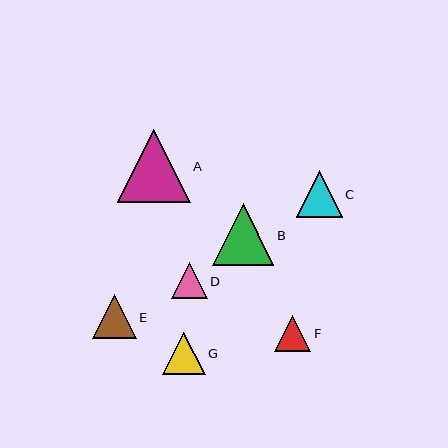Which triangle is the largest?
Triangle A is the largest with a size of approximately 73 pixels.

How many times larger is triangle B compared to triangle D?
Triangle B is approximately 1.7 times the size of triangle D.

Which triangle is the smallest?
Triangle F is the smallest with a size of approximately 36 pixels.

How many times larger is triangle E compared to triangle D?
Triangle E is approximately 1.2 times the size of triangle D.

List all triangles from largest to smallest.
From largest to smallest: A, B, C, E, G, D, F.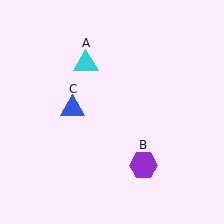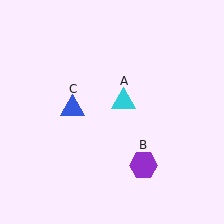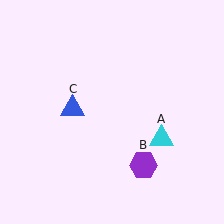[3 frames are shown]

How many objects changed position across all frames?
1 object changed position: cyan triangle (object A).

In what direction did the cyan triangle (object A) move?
The cyan triangle (object A) moved down and to the right.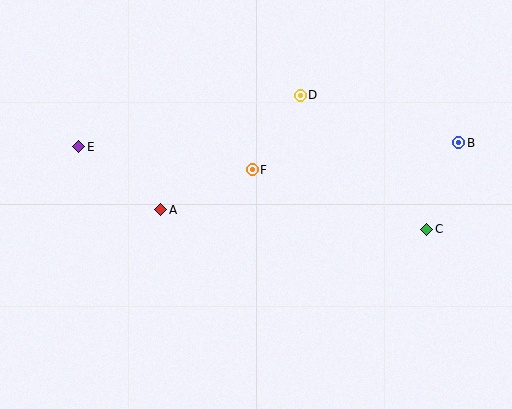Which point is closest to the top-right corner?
Point B is closest to the top-right corner.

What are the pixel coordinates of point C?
Point C is at (427, 229).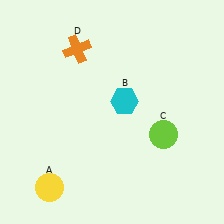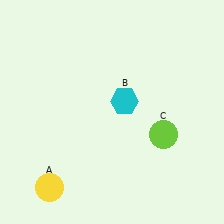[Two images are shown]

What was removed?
The orange cross (D) was removed in Image 2.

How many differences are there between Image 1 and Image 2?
There is 1 difference between the two images.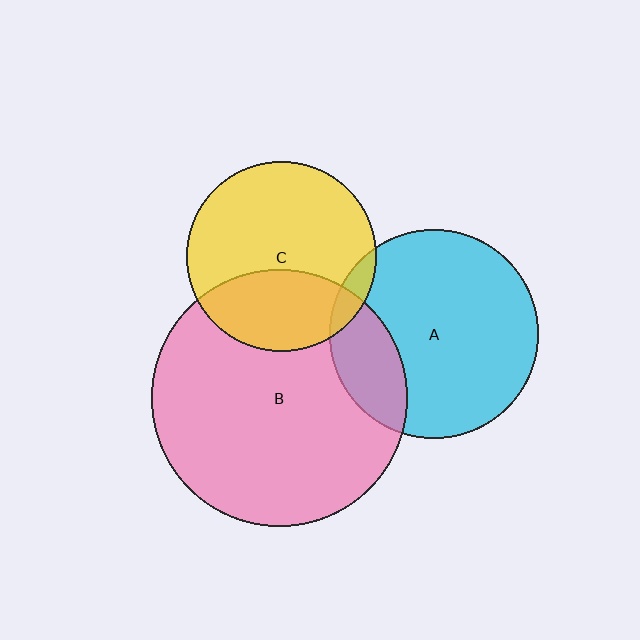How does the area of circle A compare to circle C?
Approximately 1.2 times.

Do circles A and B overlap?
Yes.